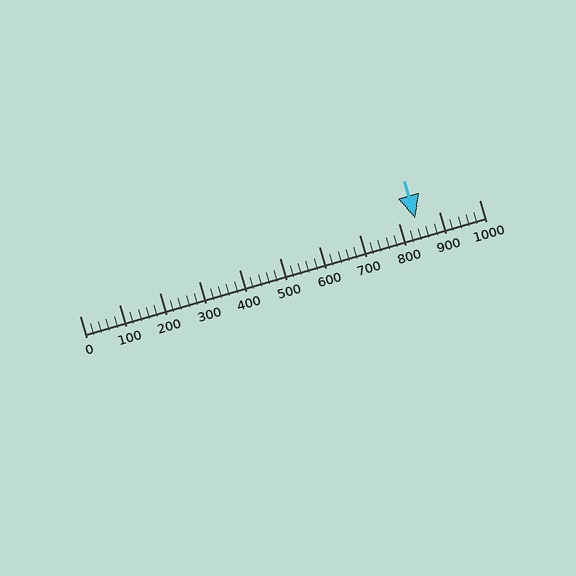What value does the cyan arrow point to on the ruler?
The cyan arrow points to approximately 840.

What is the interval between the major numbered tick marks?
The major tick marks are spaced 100 units apart.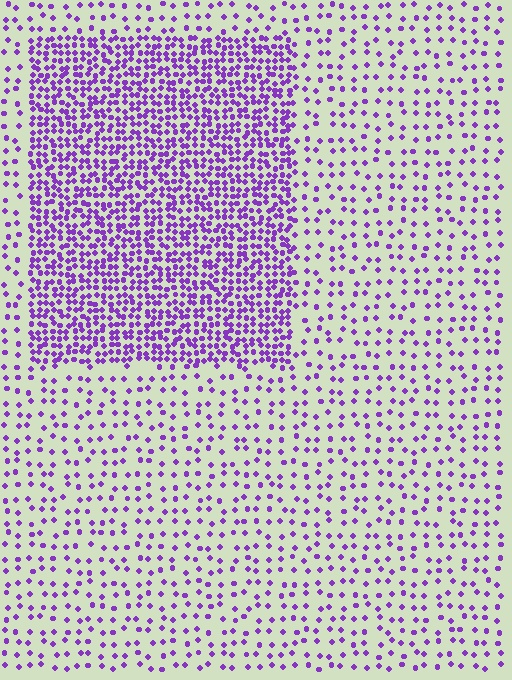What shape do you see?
I see a rectangle.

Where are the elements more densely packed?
The elements are more densely packed inside the rectangle boundary.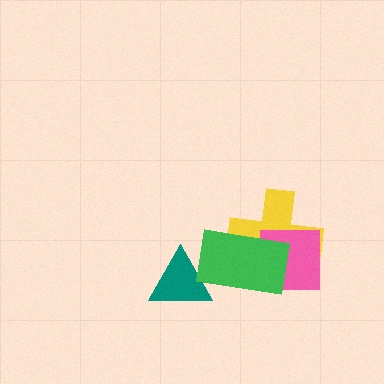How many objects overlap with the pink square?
2 objects overlap with the pink square.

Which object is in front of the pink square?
The green rectangle is in front of the pink square.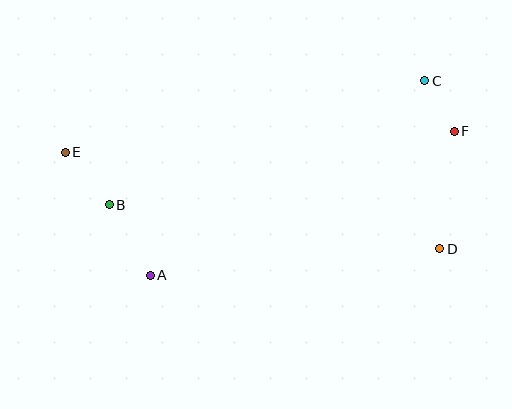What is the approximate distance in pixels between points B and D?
The distance between B and D is approximately 334 pixels.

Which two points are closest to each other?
Points C and F are closest to each other.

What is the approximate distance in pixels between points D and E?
The distance between D and E is approximately 387 pixels.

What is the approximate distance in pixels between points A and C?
The distance between A and C is approximately 336 pixels.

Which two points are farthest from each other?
Points E and F are farthest from each other.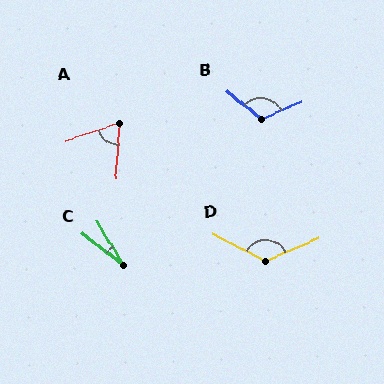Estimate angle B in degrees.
Approximately 117 degrees.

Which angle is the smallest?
C, at approximately 21 degrees.